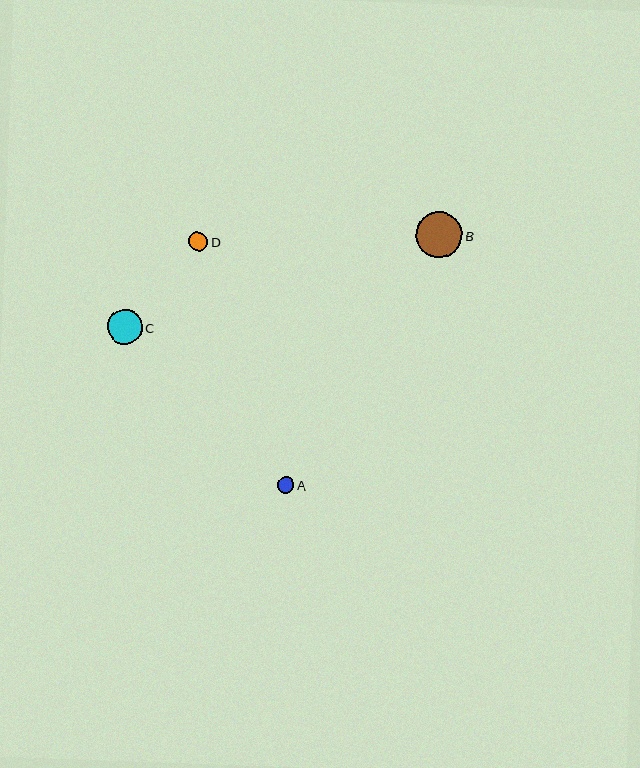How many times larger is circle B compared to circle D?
Circle B is approximately 2.4 times the size of circle D.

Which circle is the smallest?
Circle A is the smallest with a size of approximately 17 pixels.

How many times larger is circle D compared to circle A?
Circle D is approximately 1.1 times the size of circle A.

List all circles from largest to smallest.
From largest to smallest: B, C, D, A.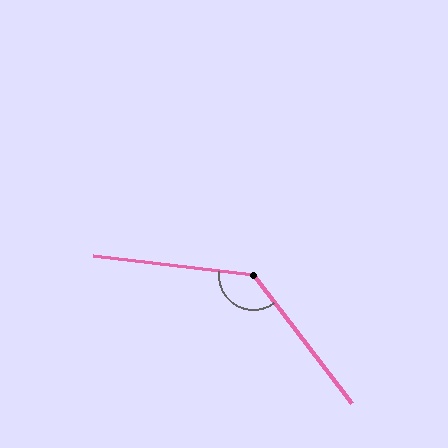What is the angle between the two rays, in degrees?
Approximately 134 degrees.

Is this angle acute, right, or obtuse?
It is obtuse.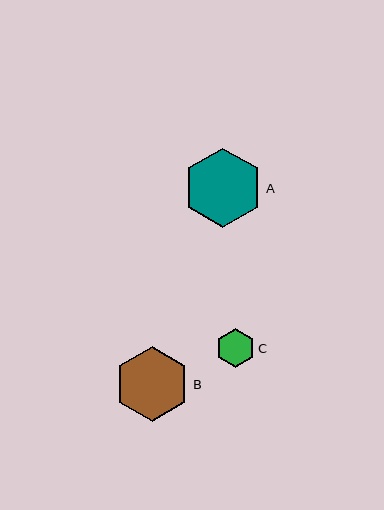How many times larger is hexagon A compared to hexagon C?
Hexagon A is approximately 2.0 times the size of hexagon C.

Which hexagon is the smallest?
Hexagon C is the smallest with a size of approximately 39 pixels.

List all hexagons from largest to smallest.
From largest to smallest: A, B, C.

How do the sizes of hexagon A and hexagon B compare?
Hexagon A and hexagon B are approximately the same size.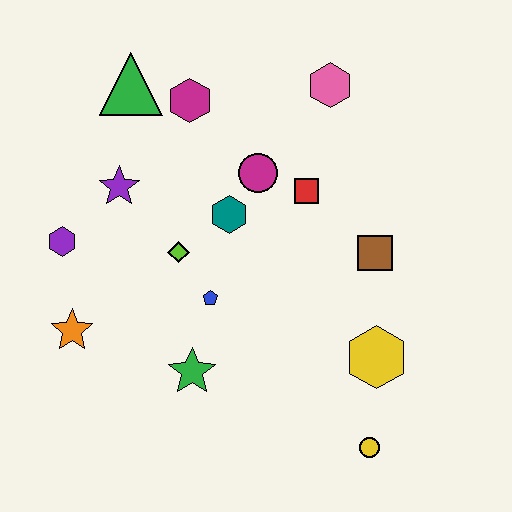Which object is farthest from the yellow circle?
The green triangle is farthest from the yellow circle.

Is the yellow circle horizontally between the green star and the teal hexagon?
No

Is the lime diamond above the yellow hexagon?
Yes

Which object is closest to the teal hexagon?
The magenta circle is closest to the teal hexagon.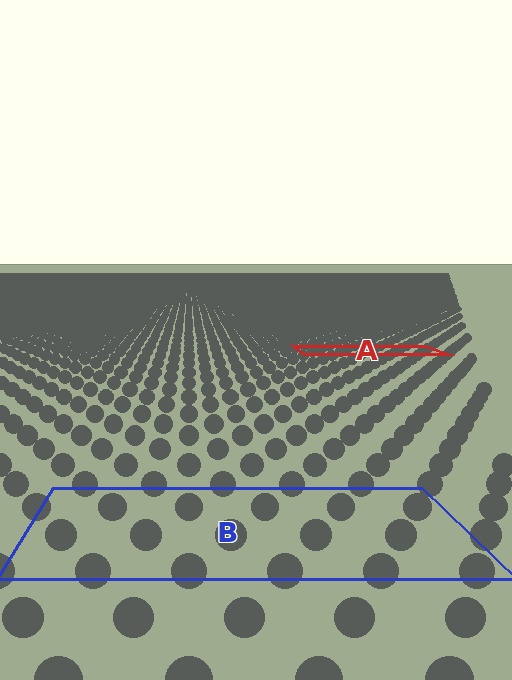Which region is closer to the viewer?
Region B is closer. The texture elements there are larger and more spread out.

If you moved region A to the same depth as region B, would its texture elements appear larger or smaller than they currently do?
They would appear larger. At a closer depth, the same texture elements are projected at a bigger on-screen size.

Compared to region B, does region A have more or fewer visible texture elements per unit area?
Region A has more texture elements per unit area — they are packed more densely because it is farther away.